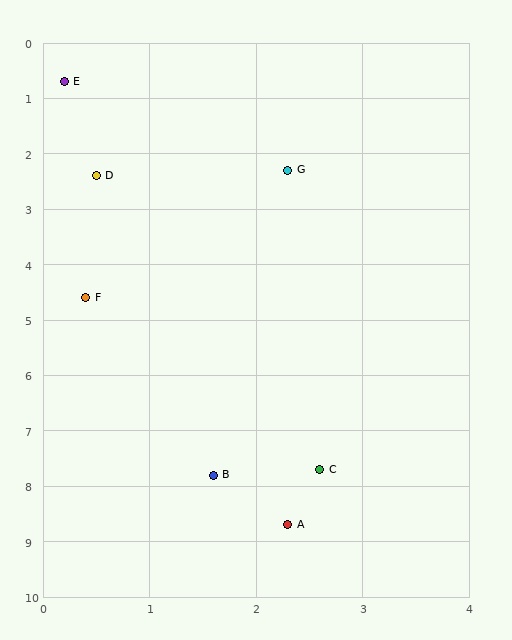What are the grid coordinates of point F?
Point F is at approximately (0.4, 4.6).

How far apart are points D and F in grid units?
Points D and F are about 2.2 grid units apart.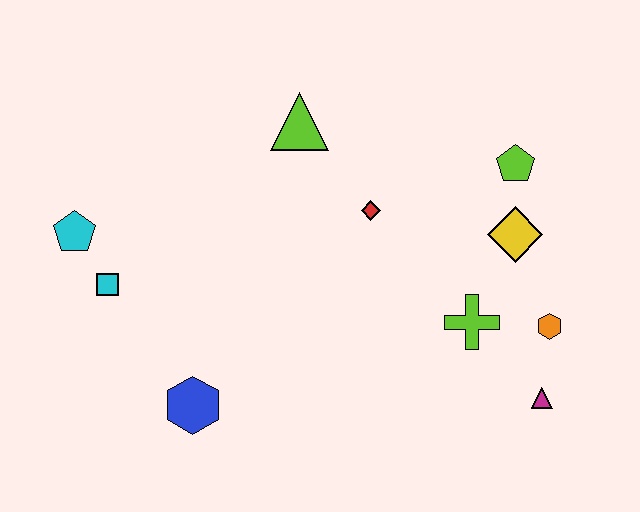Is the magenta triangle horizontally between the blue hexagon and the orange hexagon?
Yes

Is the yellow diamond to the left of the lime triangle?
No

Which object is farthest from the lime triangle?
The magenta triangle is farthest from the lime triangle.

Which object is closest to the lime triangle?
The red diamond is closest to the lime triangle.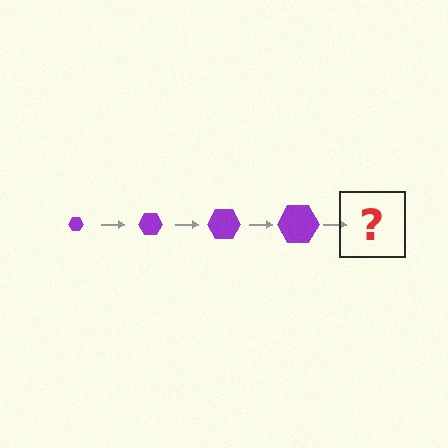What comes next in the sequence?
The next element should be a purple hexagon, larger than the previous one.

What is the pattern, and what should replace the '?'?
The pattern is that the hexagon gets progressively larger each step. The '?' should be a purple hexagon, larger than the previous one.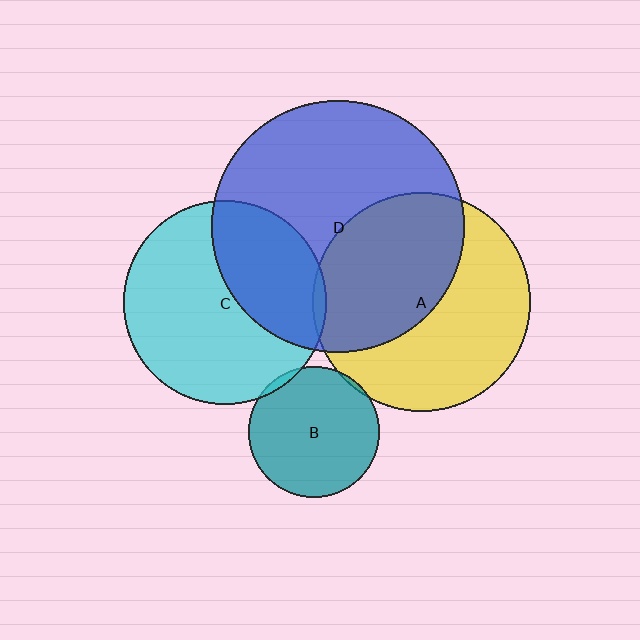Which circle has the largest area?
Circle D (blue).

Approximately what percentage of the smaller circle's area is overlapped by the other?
Approximately 5%.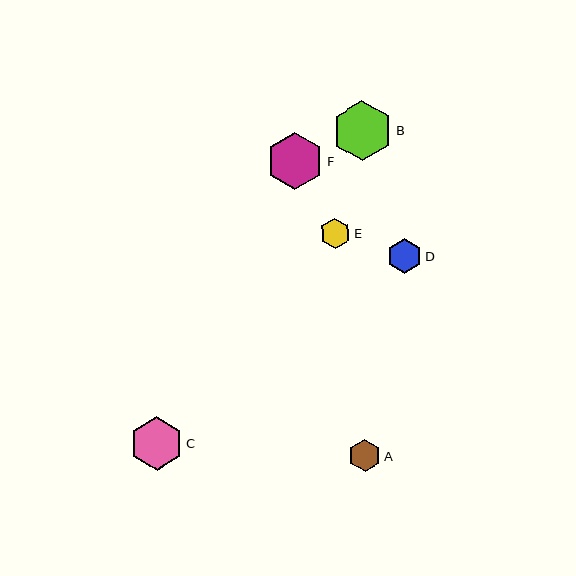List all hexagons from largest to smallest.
From largest to smallest: B, F, C, D, A, E.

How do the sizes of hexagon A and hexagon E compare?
Hexagon A and hexagon E are approximately the same size.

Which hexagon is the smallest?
Hexagon E is the smallest with a size of approximately 31 pixels.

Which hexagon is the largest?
Hexagon B is the largest with a size of approximately 60 pixels.